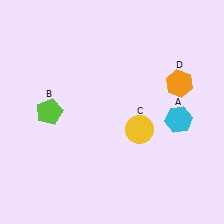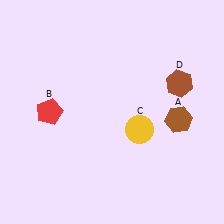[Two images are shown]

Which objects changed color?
A changed from cyan to brown. B changed from lime to red. D changed from orange to brown.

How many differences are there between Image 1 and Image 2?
There are 3 differences between the two images.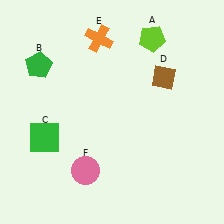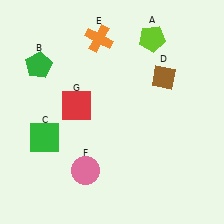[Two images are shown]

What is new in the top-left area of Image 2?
A red square (G) was added in the top-left area of Image 2.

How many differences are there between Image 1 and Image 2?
There is 1 difference between the two images.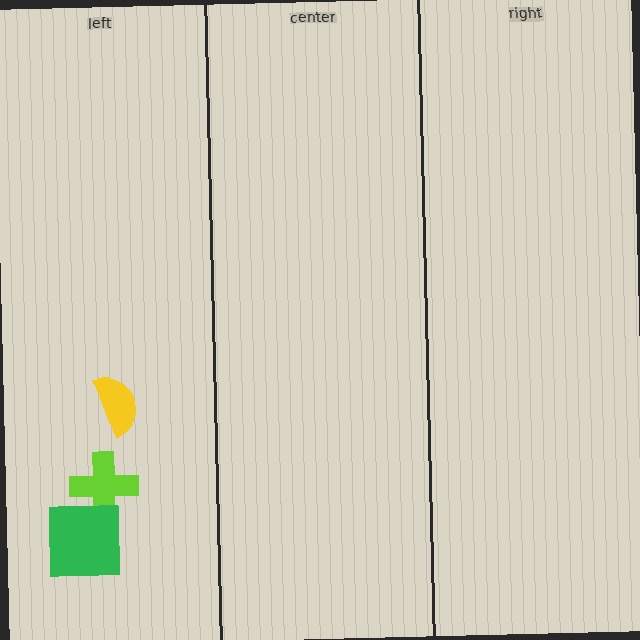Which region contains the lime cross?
The left region.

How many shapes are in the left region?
3.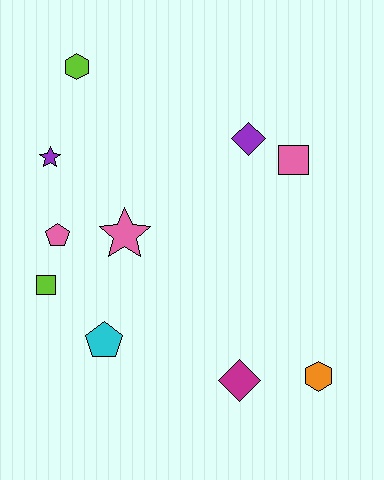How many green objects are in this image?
There are no green objects.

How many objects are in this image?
There are 10 objects.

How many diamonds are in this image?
There are 2 diamonds.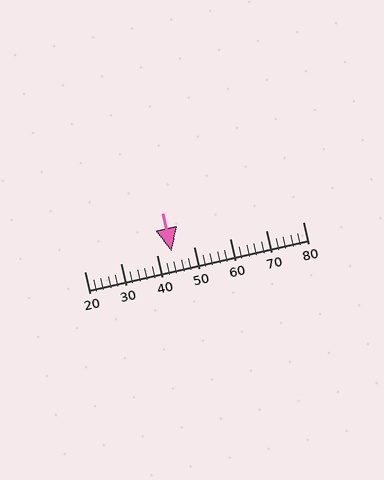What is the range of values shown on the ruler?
The ruler shows values from 20 to 80.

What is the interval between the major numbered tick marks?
The major tick marks are spaced 10 units apart.